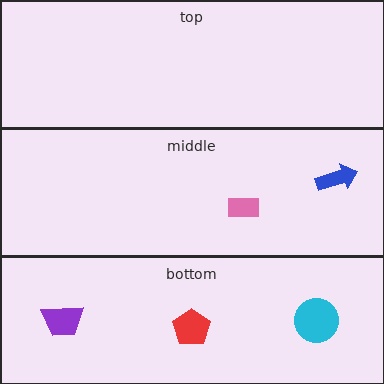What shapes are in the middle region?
The pink rectangle, the blue arrow.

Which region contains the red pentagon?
The bottom region.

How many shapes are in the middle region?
2.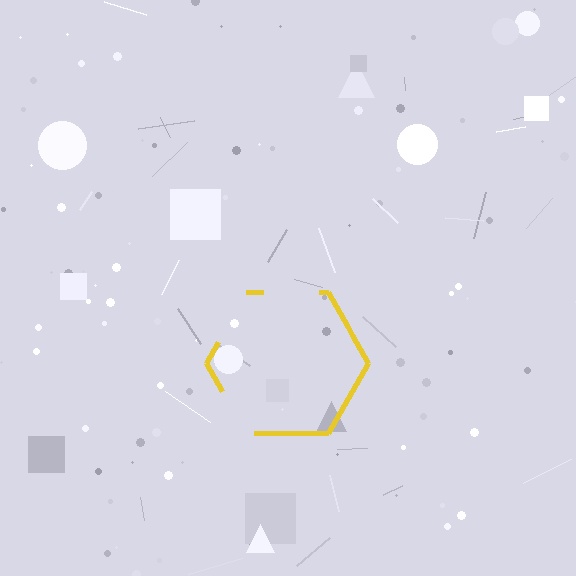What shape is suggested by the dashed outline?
The dashed outline suggests a hexagon.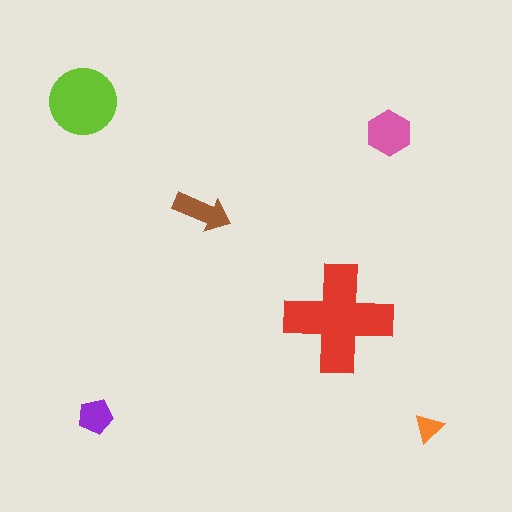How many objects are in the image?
There are 6 objects in the image.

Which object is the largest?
The red cross.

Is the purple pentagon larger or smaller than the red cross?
Smaller.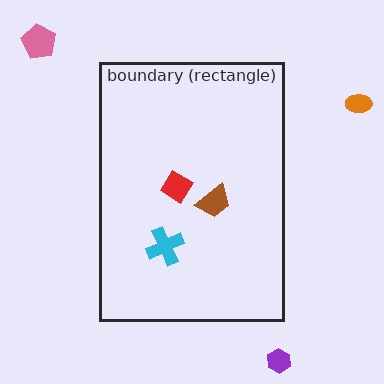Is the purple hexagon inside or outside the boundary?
Outside.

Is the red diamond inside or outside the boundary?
Inside.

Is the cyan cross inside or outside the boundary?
Inside.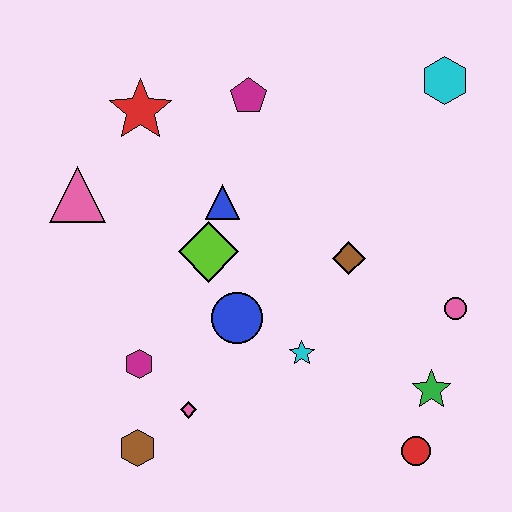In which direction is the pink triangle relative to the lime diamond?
The pink triangle is to the left of the lime diamond.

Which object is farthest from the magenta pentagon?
The red circle is farthest from the magenta pentagon.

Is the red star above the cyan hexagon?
No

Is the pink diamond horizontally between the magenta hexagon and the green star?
Yes